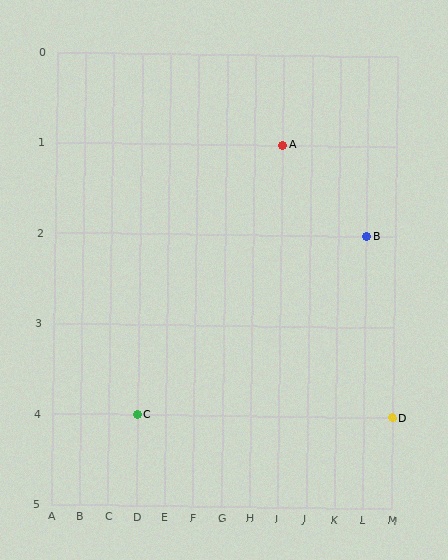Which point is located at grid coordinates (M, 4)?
Point D is at (M, 4).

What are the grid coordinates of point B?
Point B is at grid coordinates (L, 2).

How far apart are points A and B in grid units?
Points A and B are 3 columns and 1 row apart (about 3.2 grid units diagonally).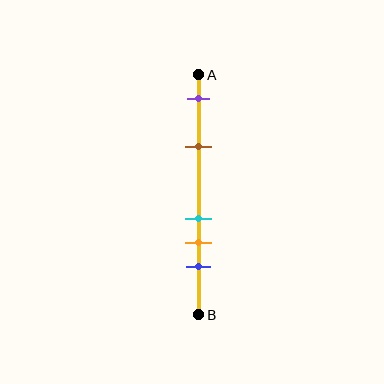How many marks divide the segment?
There are 5 marks dividing the segment.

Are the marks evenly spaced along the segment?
No, the marks are not evenly spaced.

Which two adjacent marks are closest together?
The cyan and orange marks are the closest adjacent pair.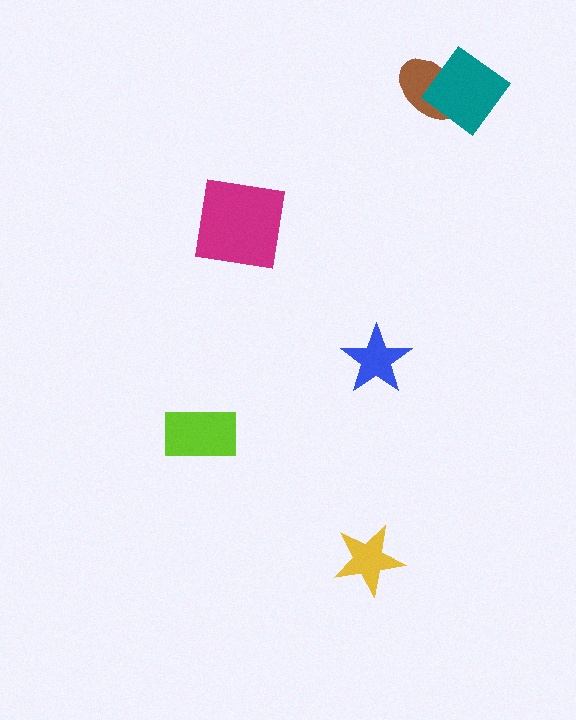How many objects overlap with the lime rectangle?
0 objects overlap with the lime rectangle.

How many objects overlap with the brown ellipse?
1 object overlaps with the brown ellipse.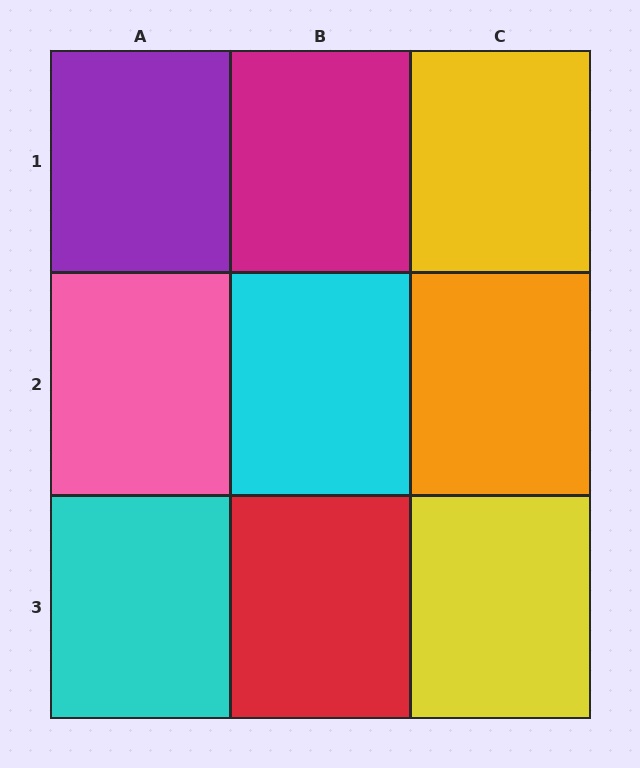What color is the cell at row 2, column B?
Cyan.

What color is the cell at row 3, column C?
Yellow.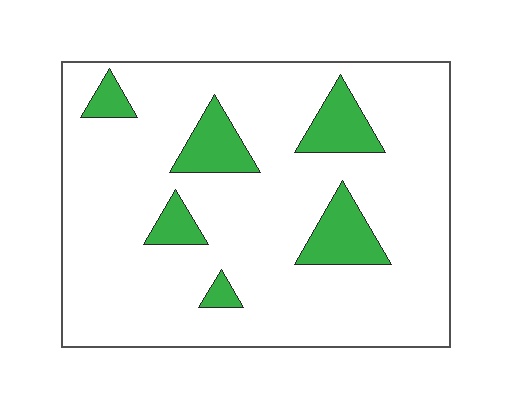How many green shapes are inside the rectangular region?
6.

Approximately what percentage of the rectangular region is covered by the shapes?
Approximately 15%.